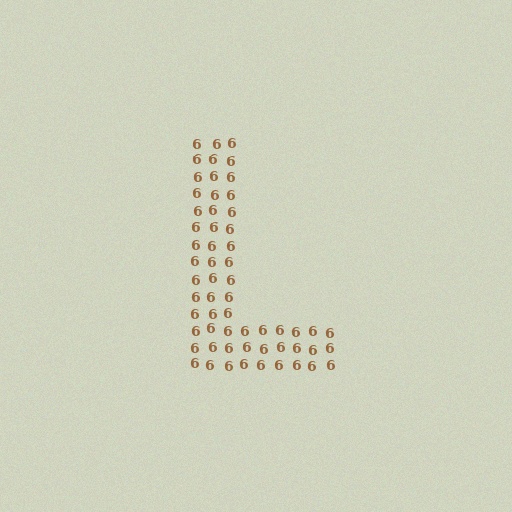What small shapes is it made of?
It is made of small digit 6's.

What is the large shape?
The large shape is the letter L.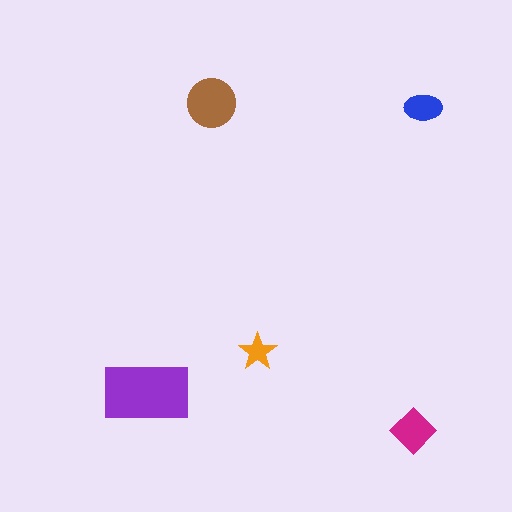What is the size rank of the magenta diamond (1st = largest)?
3rd.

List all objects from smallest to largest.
The orange star, the blue ellipse, the magenta diamond, the brown circle, the purple rectangle.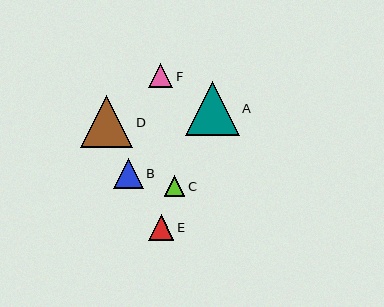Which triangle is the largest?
Triangle A is the largest with a size of approximately 53 pixels.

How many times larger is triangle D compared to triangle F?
Triangle D is approximately 2.1 times the size of triangle F.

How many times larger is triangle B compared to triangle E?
Triangle B is approximately 1.2 times the size of triangle E.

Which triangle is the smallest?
Triangle C is the smallest with a size of approximately 21 pixels.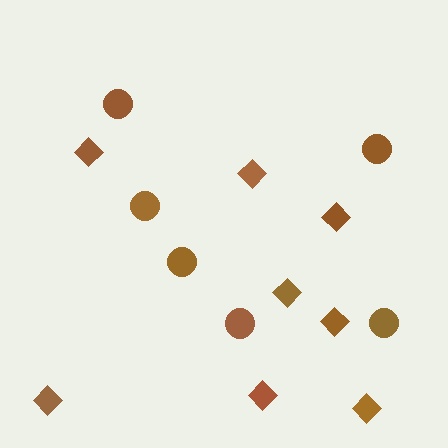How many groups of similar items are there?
There are 2 groups: one group of circles (6) and one group of diamonds (8).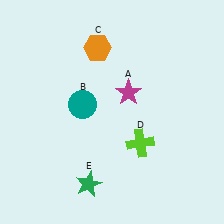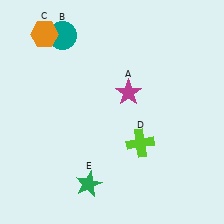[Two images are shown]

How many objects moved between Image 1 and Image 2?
2 objects moved between the two images.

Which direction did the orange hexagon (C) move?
The orange hexagon (C) moved left.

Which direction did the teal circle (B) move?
The teal circle (B) moved up.